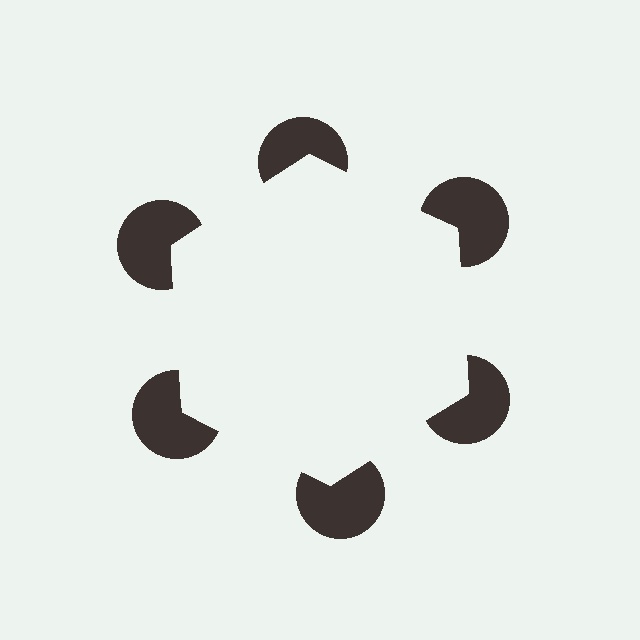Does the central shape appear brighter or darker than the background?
It typically appears slightly brighter than the background, even though no actual brightness change is drawn.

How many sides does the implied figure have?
6 sides.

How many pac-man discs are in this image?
There are 6 — one at each vertex of the illusory hexagon.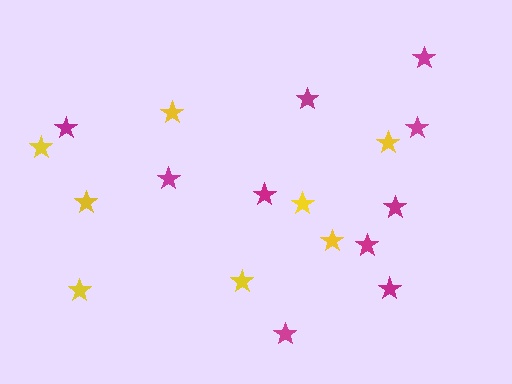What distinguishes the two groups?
There are 2 groups: one group of magenta stars (10) and one group of yellow stars (8).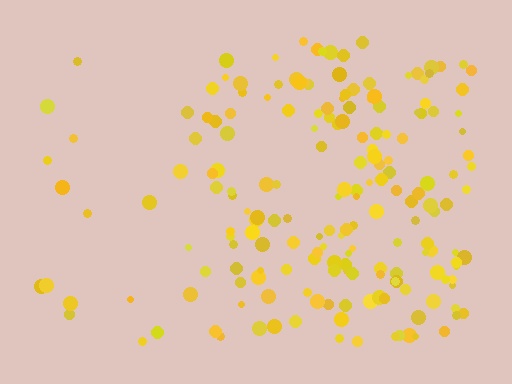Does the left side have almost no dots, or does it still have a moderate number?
Still a moderate number, just noticeably fewer than the right.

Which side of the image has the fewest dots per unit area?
The left.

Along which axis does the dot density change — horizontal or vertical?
Horizontal.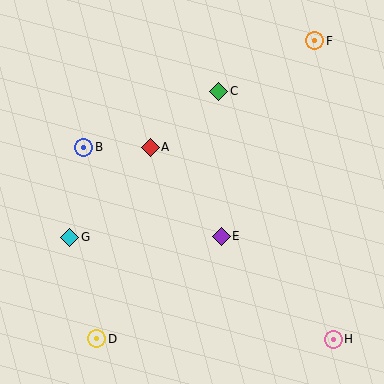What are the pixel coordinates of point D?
Point D is at (97, 339).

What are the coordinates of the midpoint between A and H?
The midpoint between A and H is at (242, 243).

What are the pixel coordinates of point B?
Point B is at (84, 147).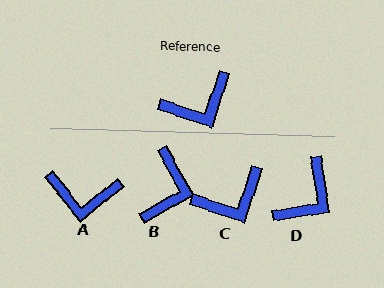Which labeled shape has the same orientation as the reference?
C.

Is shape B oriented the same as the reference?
No, it is off by about 48 degrees.